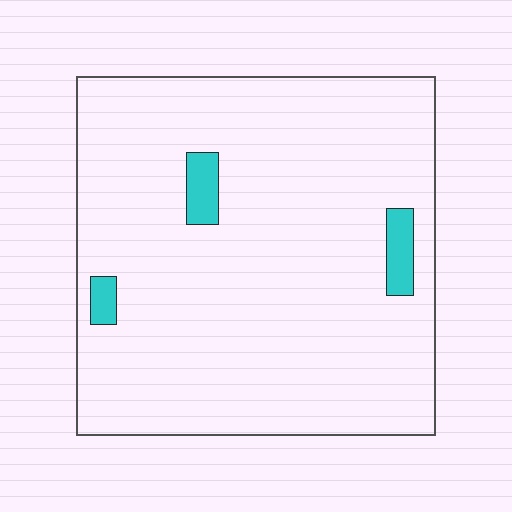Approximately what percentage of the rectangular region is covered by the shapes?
Approximately 5%.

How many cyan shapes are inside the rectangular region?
3.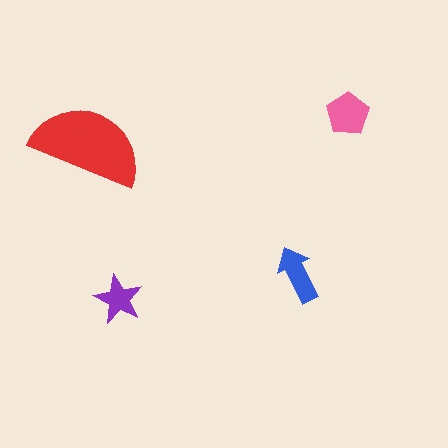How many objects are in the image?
There are 4 objects in the image.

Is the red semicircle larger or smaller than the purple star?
Larger.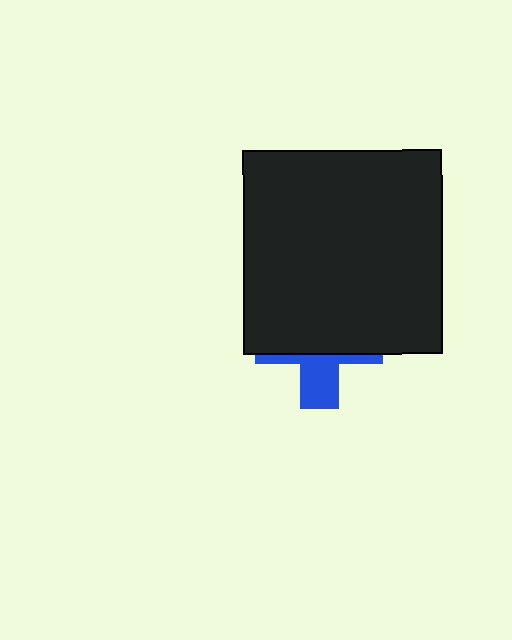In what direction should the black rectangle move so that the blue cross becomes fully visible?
The black rectangle should move up. That is the shortest direction to clear the overlap and leave the blue cross fully visible.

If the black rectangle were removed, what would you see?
You would see the complete blue cross.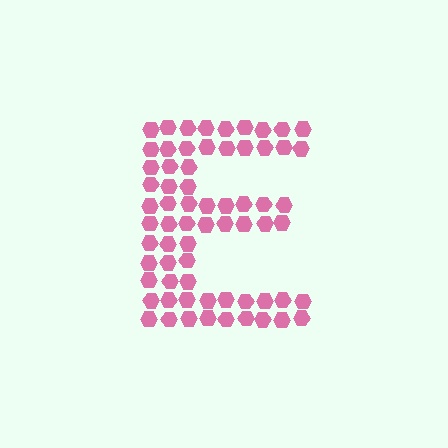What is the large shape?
The large shape is the letter E.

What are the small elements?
The small elements are hexagons.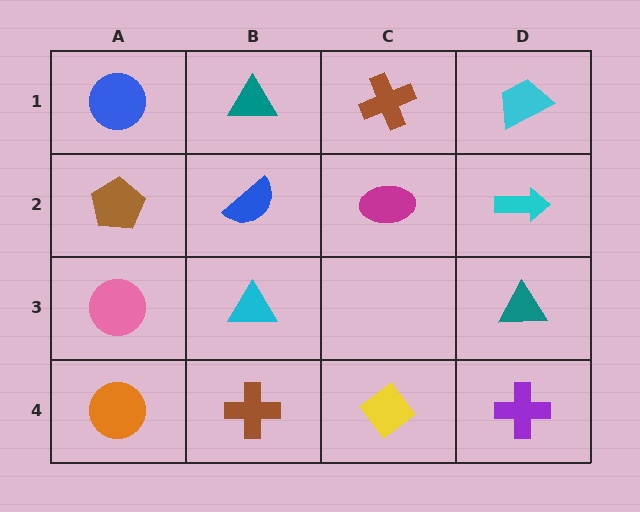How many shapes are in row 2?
4 shapes.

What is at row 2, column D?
A cyan arrow.